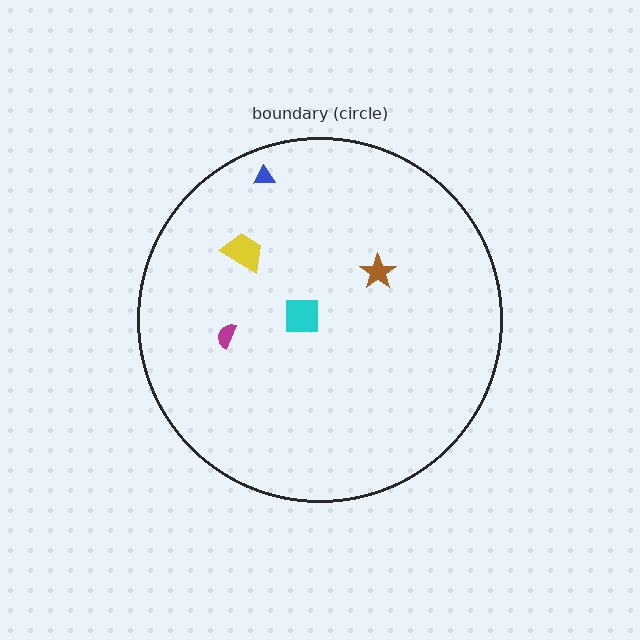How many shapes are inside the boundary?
5 inside, 0 outside.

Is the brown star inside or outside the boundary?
Inside.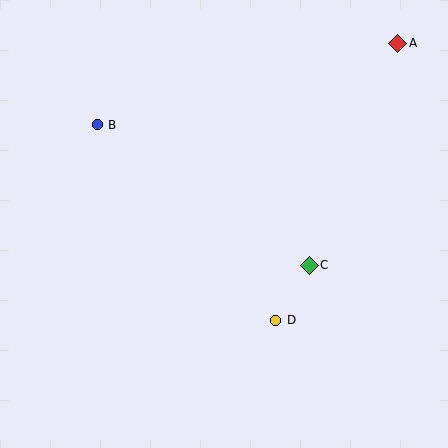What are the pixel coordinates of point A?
Point A is at (398, 44).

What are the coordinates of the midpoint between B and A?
The midpoint between B and A is at (248, 84).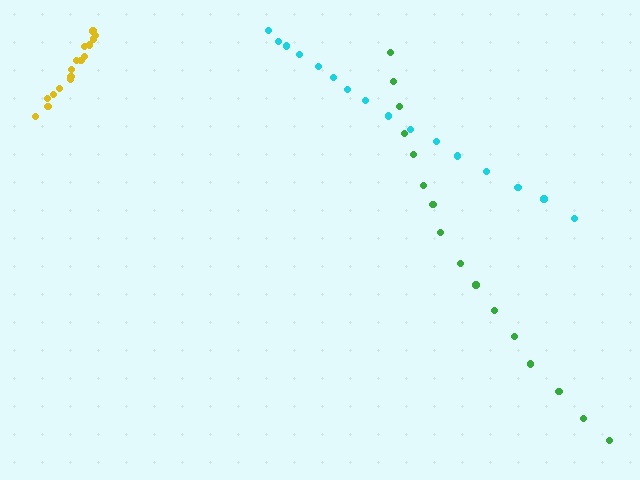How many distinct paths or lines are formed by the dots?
There are 3 distinct paths.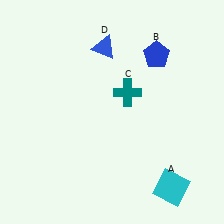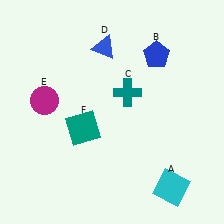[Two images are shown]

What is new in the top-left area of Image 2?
A magenta circle (E) was added in the top-left area of Image 2.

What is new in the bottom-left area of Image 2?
A teal square (F) was added in the bottom-left area of Image 2.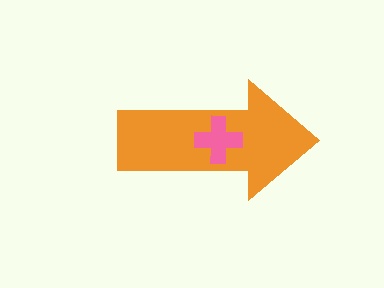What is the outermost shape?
The orange arrow.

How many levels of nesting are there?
2.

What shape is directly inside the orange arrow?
The pink cross.